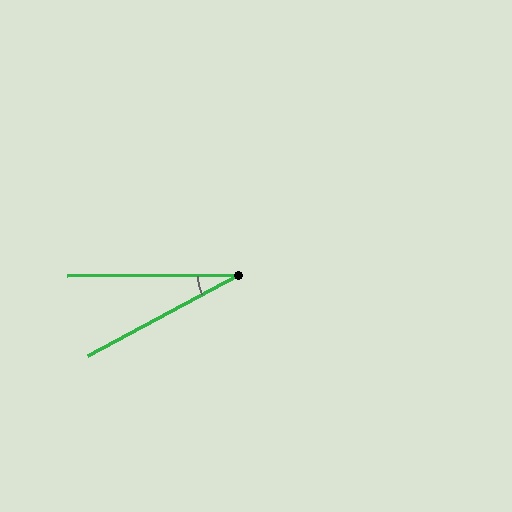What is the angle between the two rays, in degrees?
Approximately 28 degrees.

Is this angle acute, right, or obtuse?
It is acute.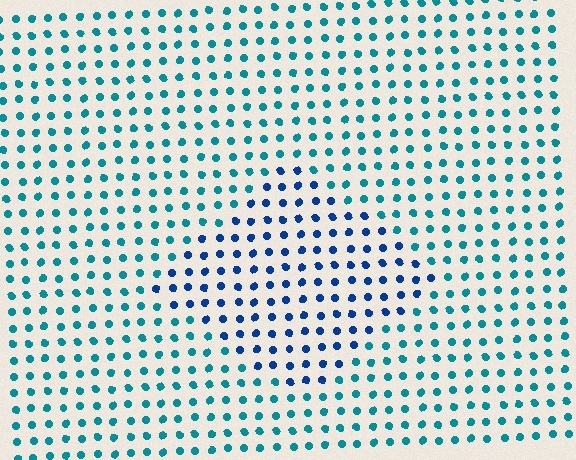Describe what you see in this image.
The image is filled with small teal elements in a uniform arrangement. A diamond-shaped region is visible where the elements are tinted to a slightly different hue, forming a subtle color boundary.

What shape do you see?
I see a diamond.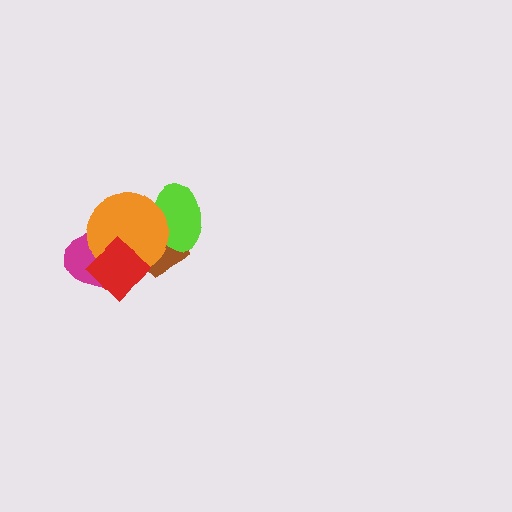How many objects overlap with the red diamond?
3 objects overlap with the red diamond.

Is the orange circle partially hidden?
Yes, it is partially covered by another shape.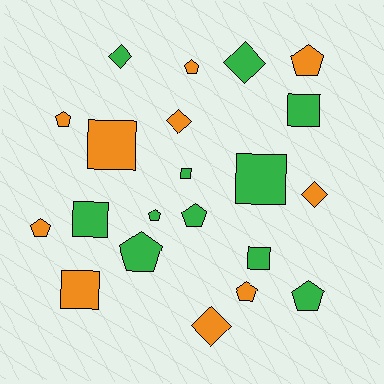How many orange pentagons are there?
There are 5 orange pentagons.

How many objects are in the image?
There are 21 objects.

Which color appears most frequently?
Green, with 11 objects.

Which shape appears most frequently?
Pentagon, with 9 objects.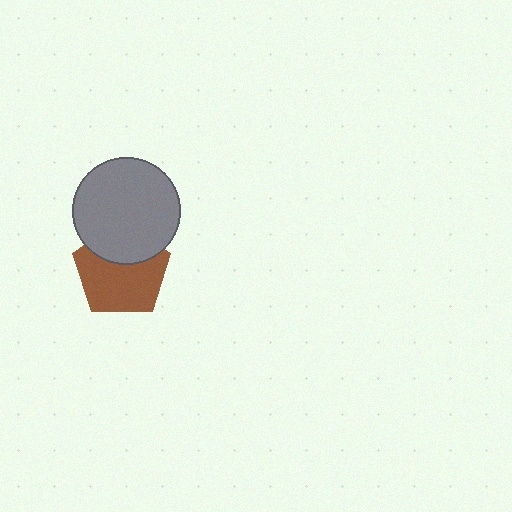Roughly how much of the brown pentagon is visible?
Most of it is visible (roughly 66%).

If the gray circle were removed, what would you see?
You would see the complete brown pentagon.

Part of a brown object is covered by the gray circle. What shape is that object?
It is a pentagon.